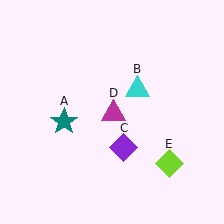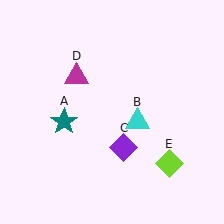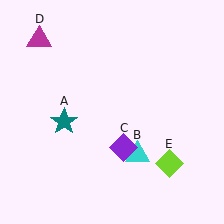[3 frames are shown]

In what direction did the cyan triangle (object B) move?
The cyan triangle (object B) moved down.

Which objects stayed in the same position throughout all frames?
Teal star (object A) and purple diamond (object C) and lime diamond (object E) remained stationary.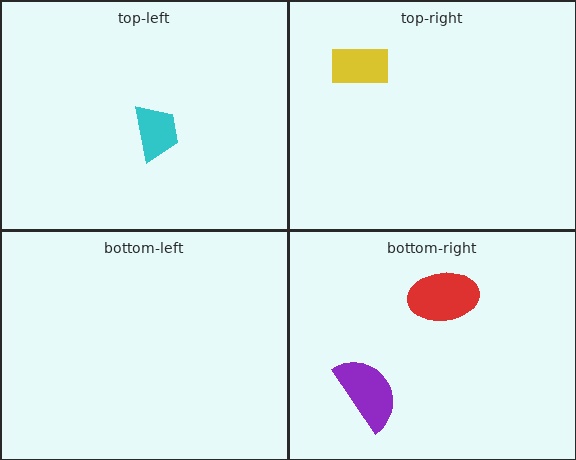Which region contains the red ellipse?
The bottom-right region.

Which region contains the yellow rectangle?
The top-right region.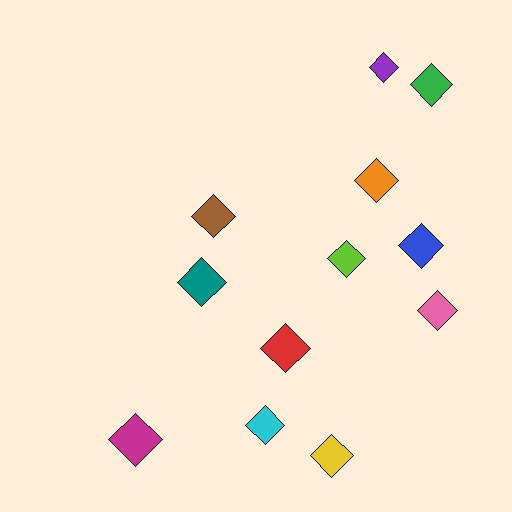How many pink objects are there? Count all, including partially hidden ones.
There is 1 pink object.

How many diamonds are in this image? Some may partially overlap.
There are 12 diamonds.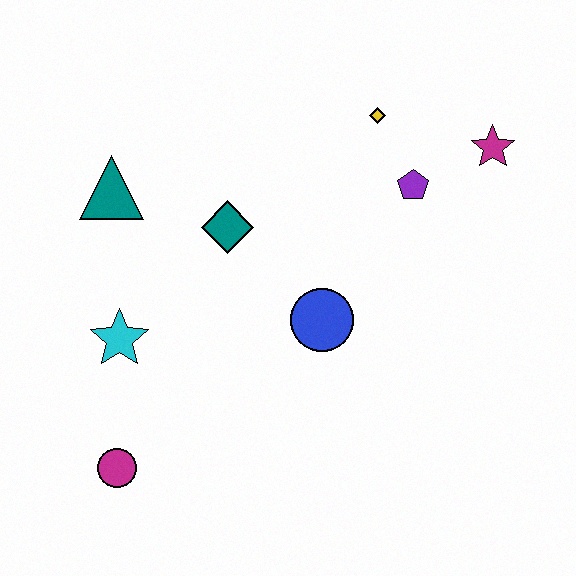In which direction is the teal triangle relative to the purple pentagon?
The teal triangle is to the left of the purple pentagon.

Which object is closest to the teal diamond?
The teal triangle is closest to the teal diamond.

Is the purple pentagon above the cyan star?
Yes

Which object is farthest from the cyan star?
The magenta star is farthest from the cyan star.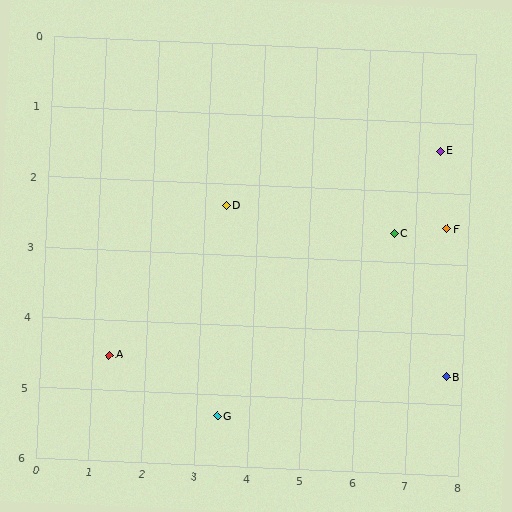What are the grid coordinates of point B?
Point B is at approximately (7.7, 4.6).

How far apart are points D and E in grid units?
Points D and E are about 4.1 grid units apart.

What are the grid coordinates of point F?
Point F is at approximately (7.6, 2.5).